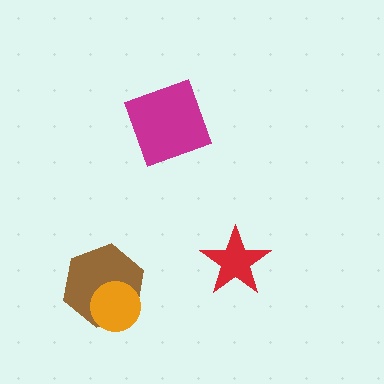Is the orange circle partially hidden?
No, no other shape covers it.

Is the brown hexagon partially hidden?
Yes, it is partially covered by another shape.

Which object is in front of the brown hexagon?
The orange circle is in front of the brown hexagon.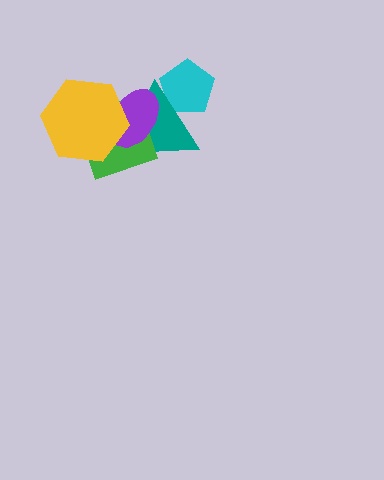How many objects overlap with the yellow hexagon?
3 objects overlap with the yellow hexagon.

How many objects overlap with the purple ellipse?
3 objects overlap with the purple ellipse.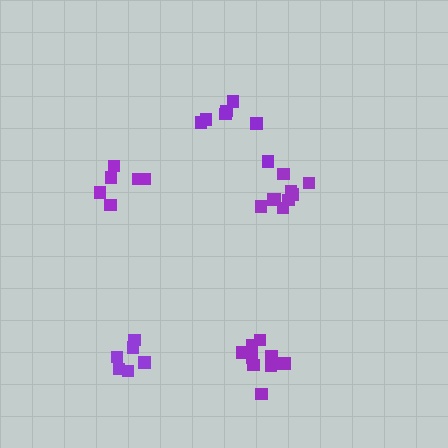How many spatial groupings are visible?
There are 5 spatial groupings.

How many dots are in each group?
Group 1: 10 dots, Group 2: 6 dots, Group 3: 7 dots, Group 4: 9 dots, Group 5: 6 dots (38 total).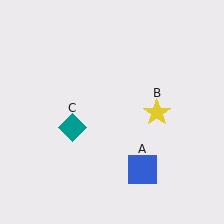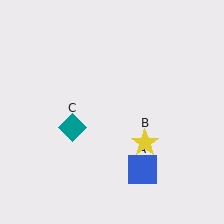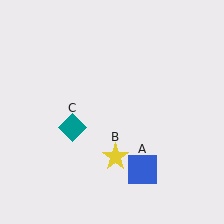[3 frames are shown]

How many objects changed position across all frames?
1 object changed position: yellow star (object B).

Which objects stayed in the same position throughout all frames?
Blue square (object A) and teal diamond (object C) remained stationary.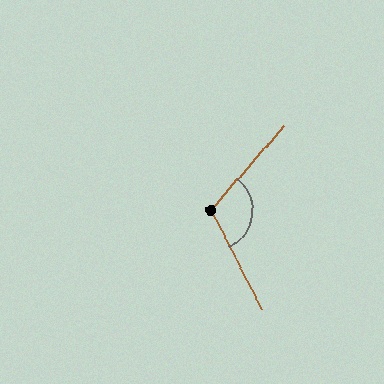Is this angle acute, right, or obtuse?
It is obtuse.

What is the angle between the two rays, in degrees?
Approximately 112 degrees.